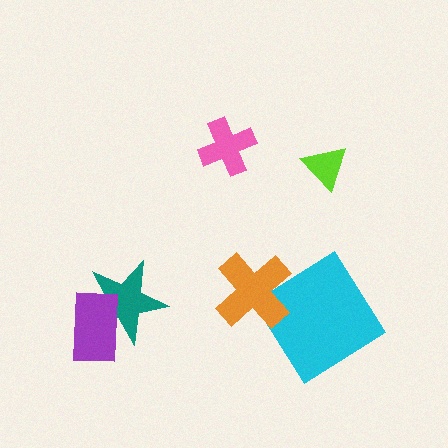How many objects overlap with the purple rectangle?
1 object overlaps with the purple rectangle.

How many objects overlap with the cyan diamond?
1 object overlaps with the cyan diamond.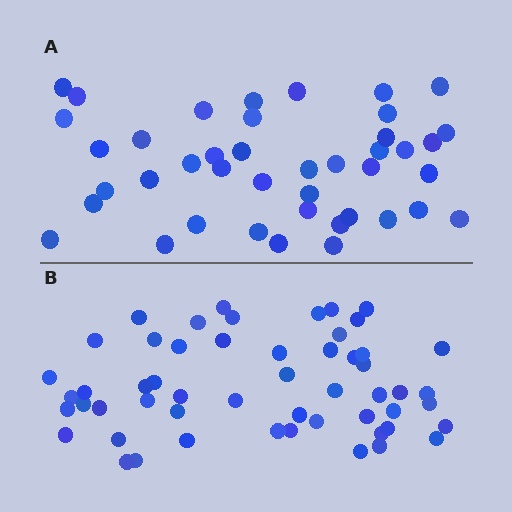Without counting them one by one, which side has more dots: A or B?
Region B (the bottom region) has more dots.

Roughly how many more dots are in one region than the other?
Region B has roughly 12 or so more dots than region A.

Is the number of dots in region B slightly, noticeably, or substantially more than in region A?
Region B has noticeably more, but not dramatically so. The ratio is roughly 1.3 to 1.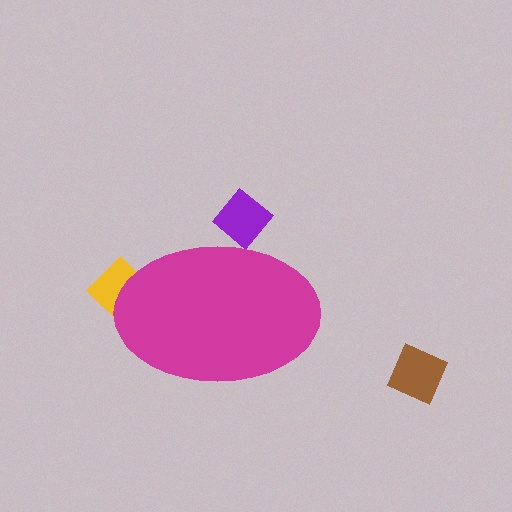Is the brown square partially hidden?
No, the brown square is fully visible.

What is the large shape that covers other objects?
A magenta ellipse.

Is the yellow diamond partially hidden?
Yes, the yellow diamond is partially hidden behind the magenta ellipse.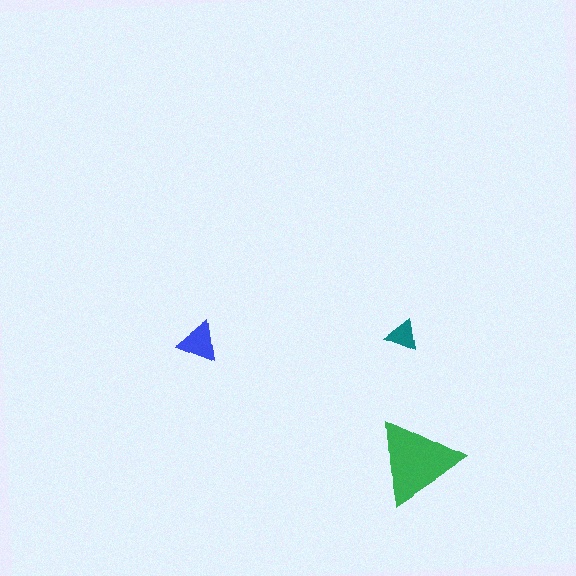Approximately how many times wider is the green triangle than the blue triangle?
About 2 times wider.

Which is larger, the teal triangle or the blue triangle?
The blue one.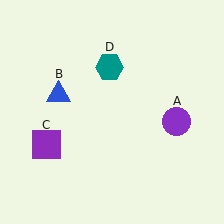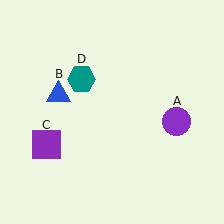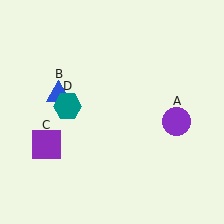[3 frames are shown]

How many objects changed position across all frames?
1 object changed position: teal hexagon (object D).